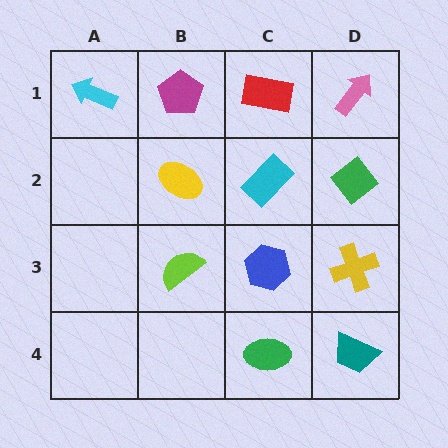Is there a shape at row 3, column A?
No, that cell is empty.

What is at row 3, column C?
A blue hexagon.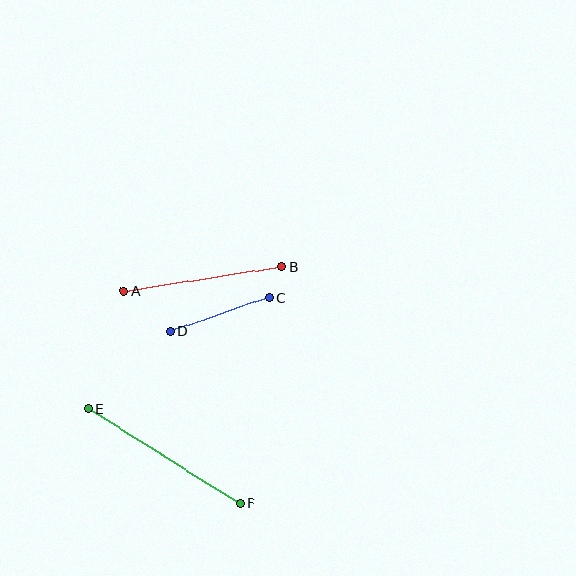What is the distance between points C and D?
The distance is approximately 104 pixels.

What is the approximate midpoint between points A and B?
The midpoint is at approximately (203, 279) pixels.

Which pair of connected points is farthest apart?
Points E and F are farthest apart.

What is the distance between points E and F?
The distance is approximately 179 pixels.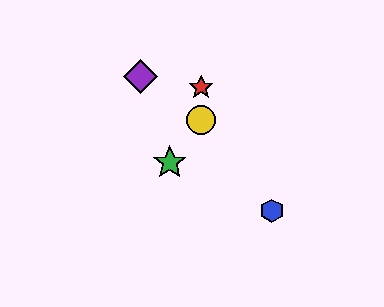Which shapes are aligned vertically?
The red star, the yellow circle are aligned vertically.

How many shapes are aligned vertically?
2 shapes (the red star, the yellow circle) are aligned vertically.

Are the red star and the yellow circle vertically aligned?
Yes, both are at x≈201.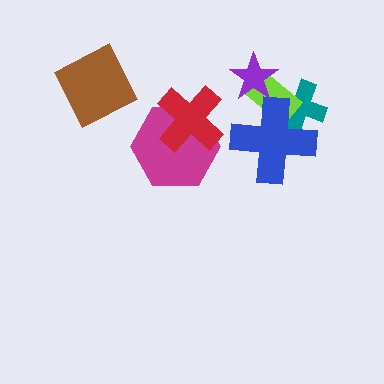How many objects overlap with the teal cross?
2 objects overlap with the teal cross.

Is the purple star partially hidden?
No, no other shape covers it.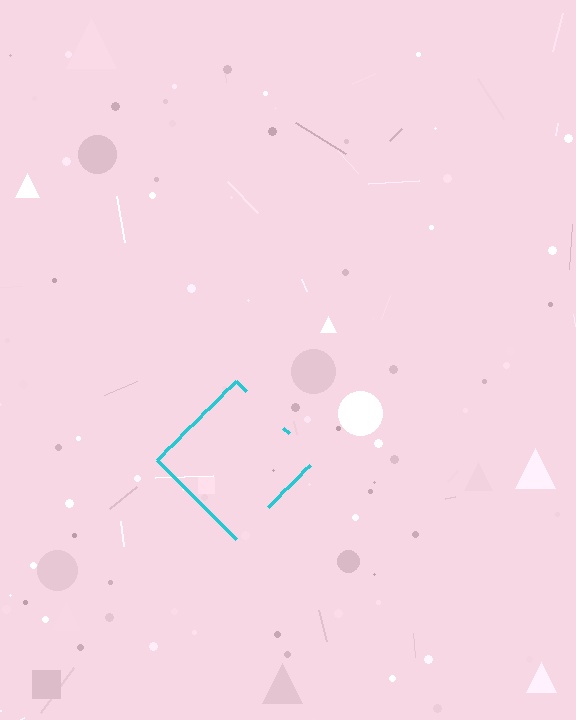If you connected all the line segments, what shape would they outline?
They would outline a diamond.